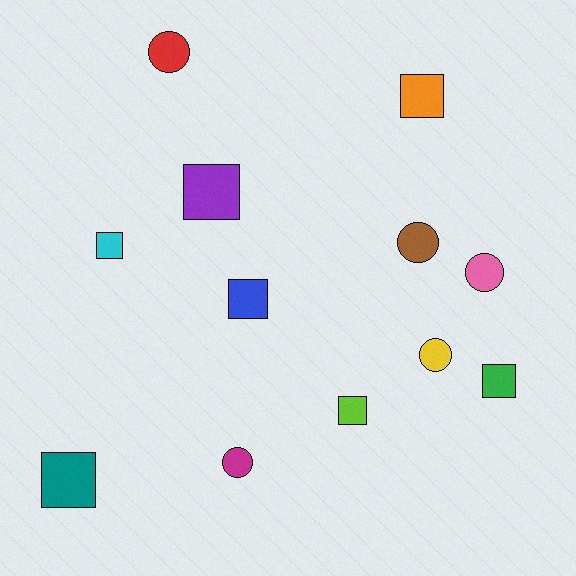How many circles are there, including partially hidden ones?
There are 5 circles.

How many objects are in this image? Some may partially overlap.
There are 12 objects.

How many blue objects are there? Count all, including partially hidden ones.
There is 1 blue object.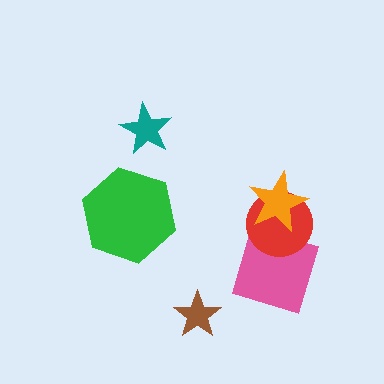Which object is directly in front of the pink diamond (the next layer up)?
The red circle is directly in front of the pink diamond.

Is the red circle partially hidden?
Yes, it is partially covered by another shape.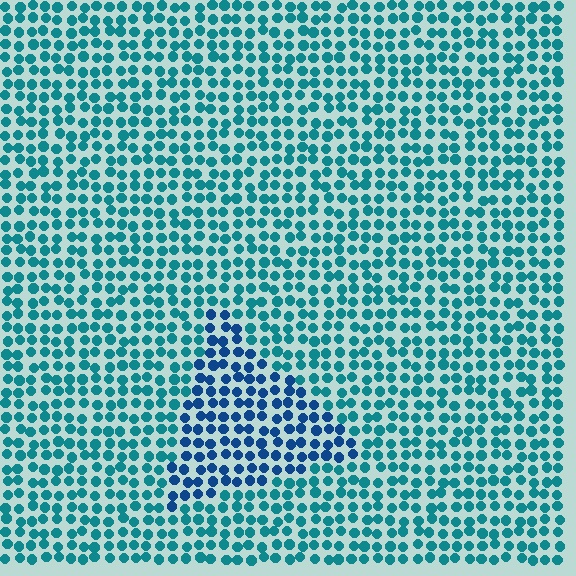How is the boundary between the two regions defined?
The boundary is defined purely by a slight shift in hue (about 32 degrees). Spacing, size, and orientation are identical on both sides.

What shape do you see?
I see a triangle.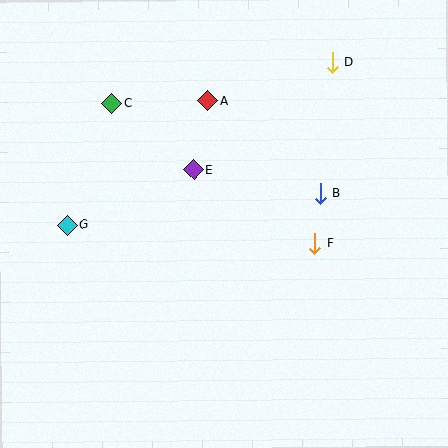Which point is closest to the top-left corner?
Point C is closest to the top-left corner.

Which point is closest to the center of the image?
Point E at (194, 170) is closest to the center.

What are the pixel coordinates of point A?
Point A is at (207, 101).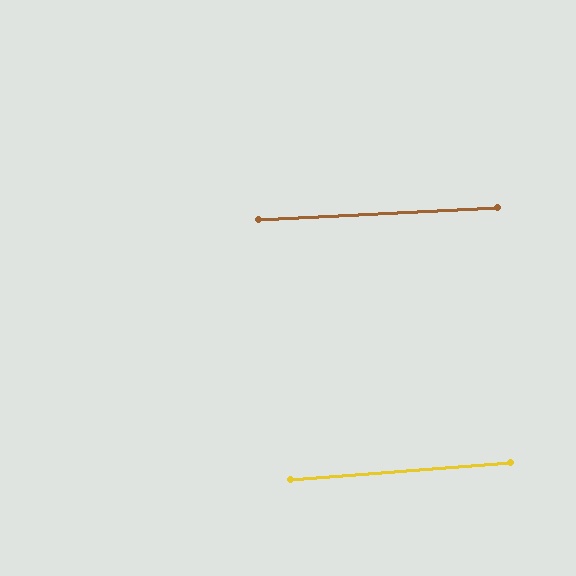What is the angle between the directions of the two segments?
Approximately 2 degrees.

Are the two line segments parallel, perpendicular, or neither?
Parallel — their directions differ by only 1.9°.